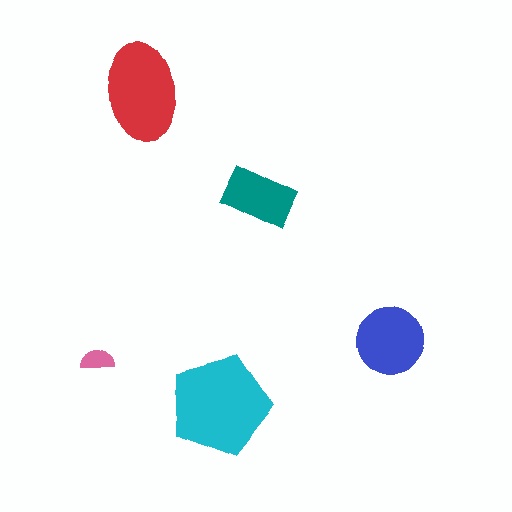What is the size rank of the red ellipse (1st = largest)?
2nd.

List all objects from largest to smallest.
The cyan pentagon, the red ellipse, the blue circle, the teal rectangle, the pink semicircle.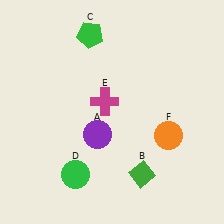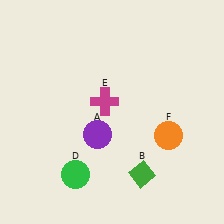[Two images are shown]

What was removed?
The green pentagon (C) was removed in Image 2.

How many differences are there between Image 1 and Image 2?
There is 1 difference between the two images.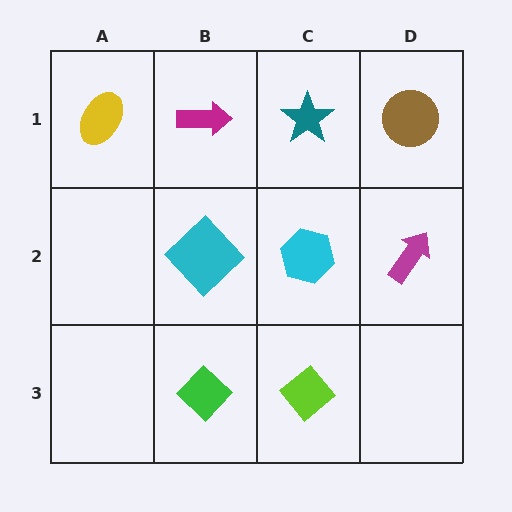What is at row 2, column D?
A magenta arrow.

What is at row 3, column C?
A lime diamond.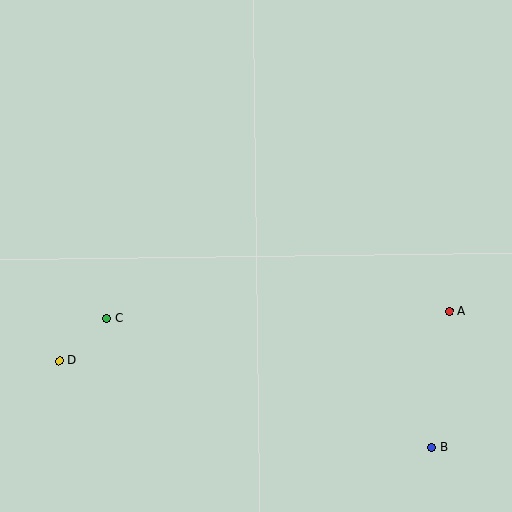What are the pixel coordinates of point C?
Point C is at (107, 318).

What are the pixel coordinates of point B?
Point B is at (432, 447).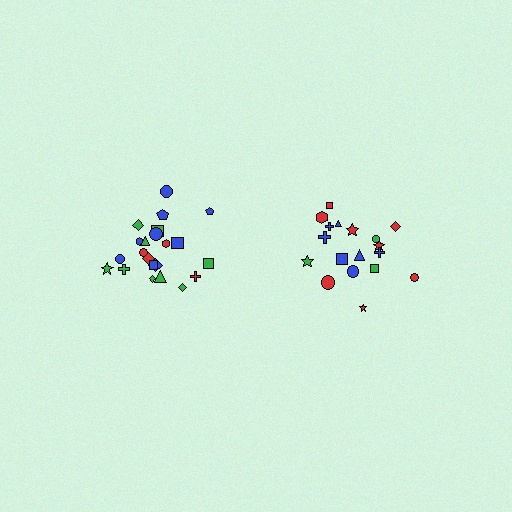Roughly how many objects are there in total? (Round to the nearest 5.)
Roughly 40 objects in total.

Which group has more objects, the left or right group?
The left group.